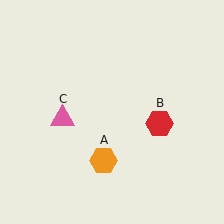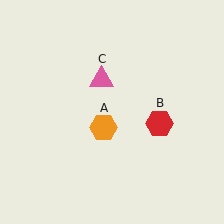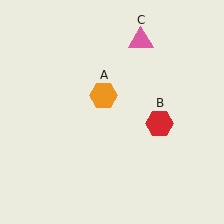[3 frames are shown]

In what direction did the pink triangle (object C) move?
The pink triangle (object C) moved up and to the right.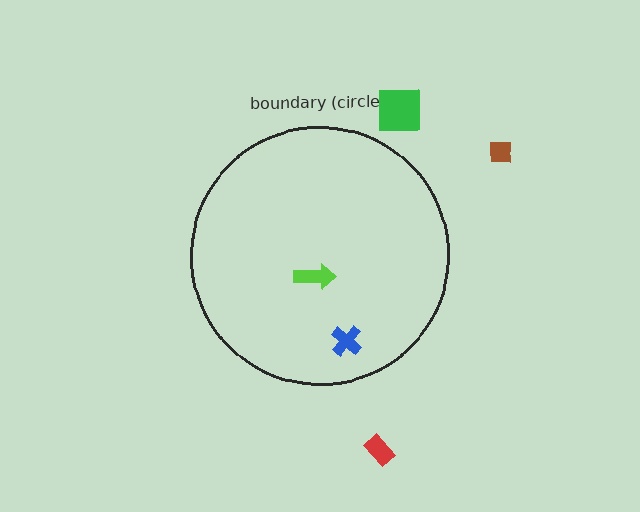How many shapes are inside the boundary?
2 inside, 3 outside.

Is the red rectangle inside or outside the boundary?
Outside.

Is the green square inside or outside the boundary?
Outside.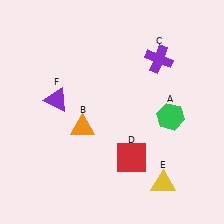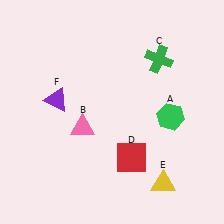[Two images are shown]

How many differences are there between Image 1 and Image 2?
There are 2 differences between the two images.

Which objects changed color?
B changed from orange to pink. C changed from purple to green.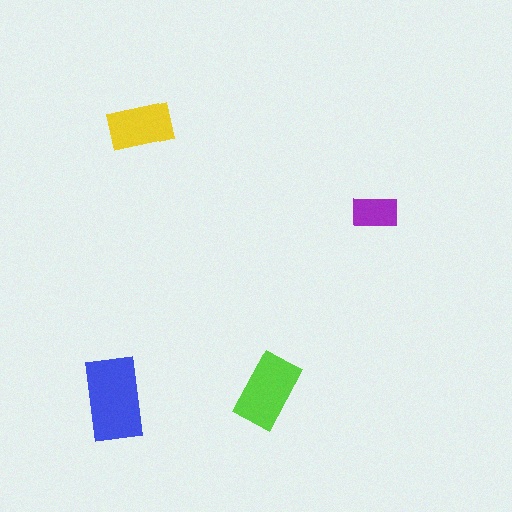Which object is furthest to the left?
The blue rectangle is leftmost.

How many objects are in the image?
There are 4 objects in the image.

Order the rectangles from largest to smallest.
the blue one, the lime one, the yellow one, the purple one.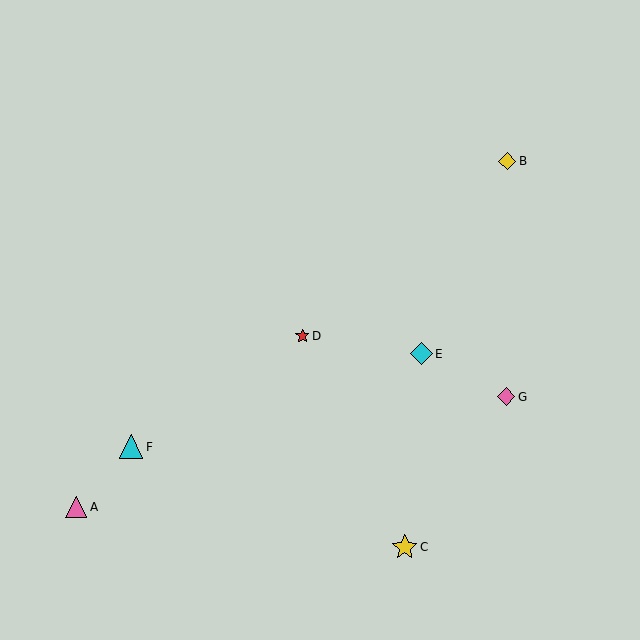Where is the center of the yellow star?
The center of the yellow star is at (405, 547).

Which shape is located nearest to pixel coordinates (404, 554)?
The yellow star (labeled C) at (405, 547) is nearest to that location.